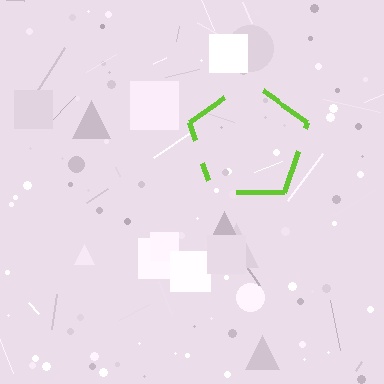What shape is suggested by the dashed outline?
The dashed outline suggests a pentagon.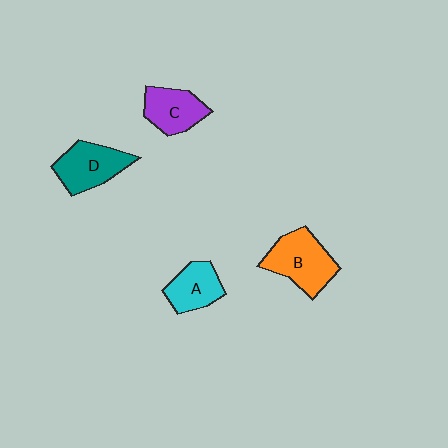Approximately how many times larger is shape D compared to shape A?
Approximately 1.3 times.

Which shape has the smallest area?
Shape A (cyan).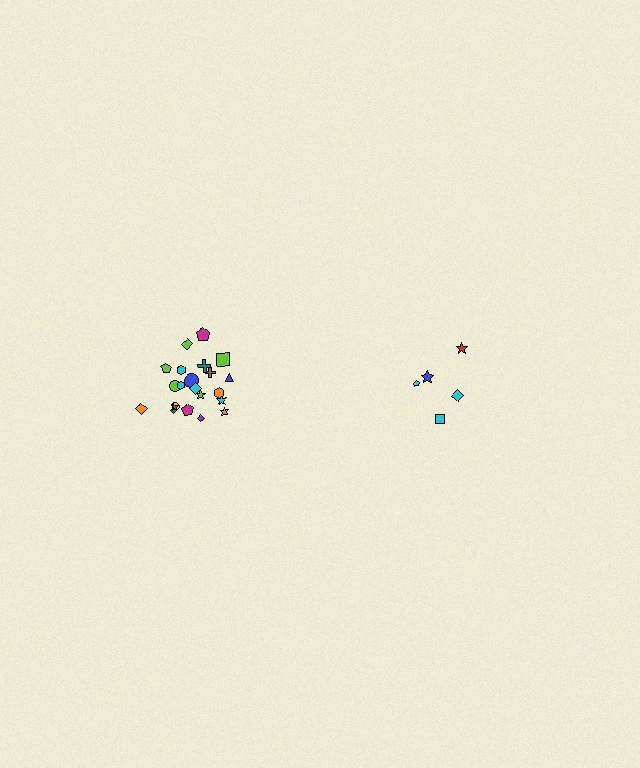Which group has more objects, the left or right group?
The left group.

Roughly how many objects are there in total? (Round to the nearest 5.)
Roughly 25 objects in total.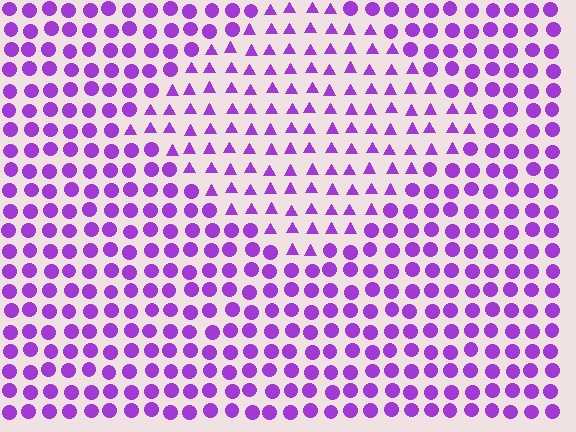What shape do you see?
I see a diamond.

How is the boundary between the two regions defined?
The boundary is defined by a change in element shape: triangles inside vs. circles outside. All elements share the same color and spacing.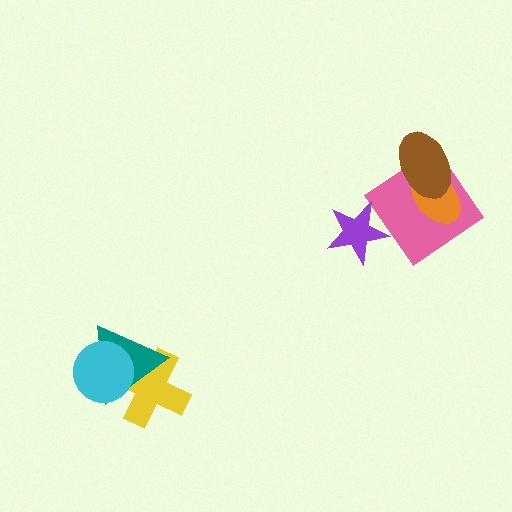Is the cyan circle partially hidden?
No, no other shape covers it.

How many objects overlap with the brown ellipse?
2 objects overlap with the brown ellipse.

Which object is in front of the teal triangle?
The cyan circle is in front of the teal triangle.